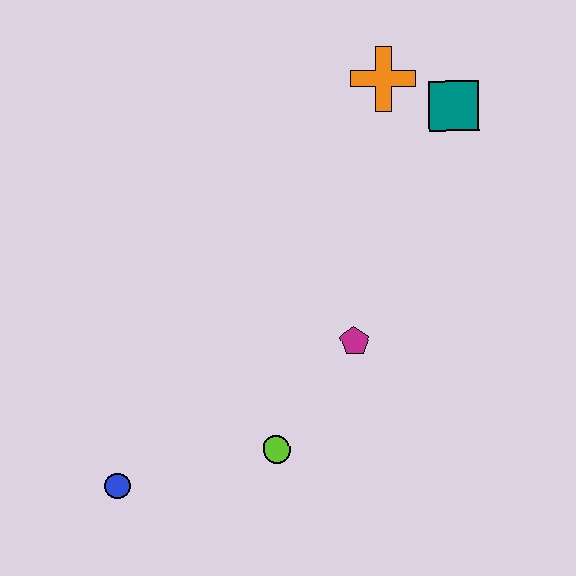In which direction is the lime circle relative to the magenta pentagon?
The lime circle is below the magenta pentagon.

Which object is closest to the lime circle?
The magenta pentagon is closest to the lime circle.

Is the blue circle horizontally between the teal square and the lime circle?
No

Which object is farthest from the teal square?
The blue circle is farthest from the teal square.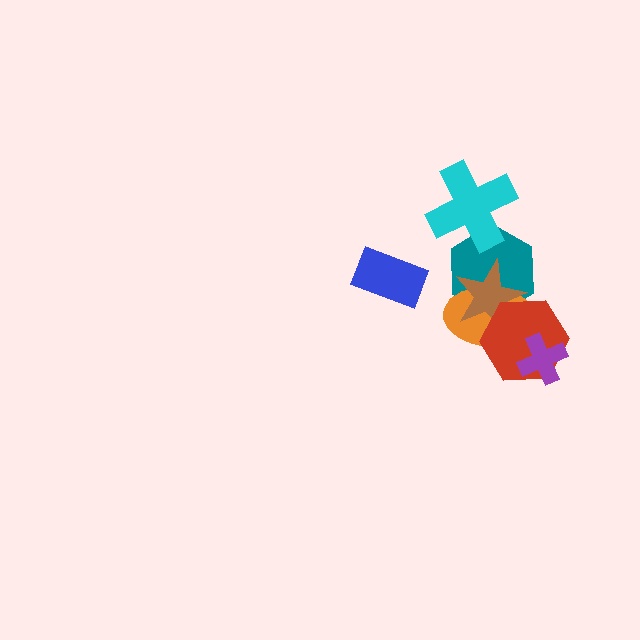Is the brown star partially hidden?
Yes, it is partially covered by another shape.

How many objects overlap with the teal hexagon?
4 objects overlap with the teal hexagon.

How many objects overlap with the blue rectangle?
0 objects overlap with the blue rectangle.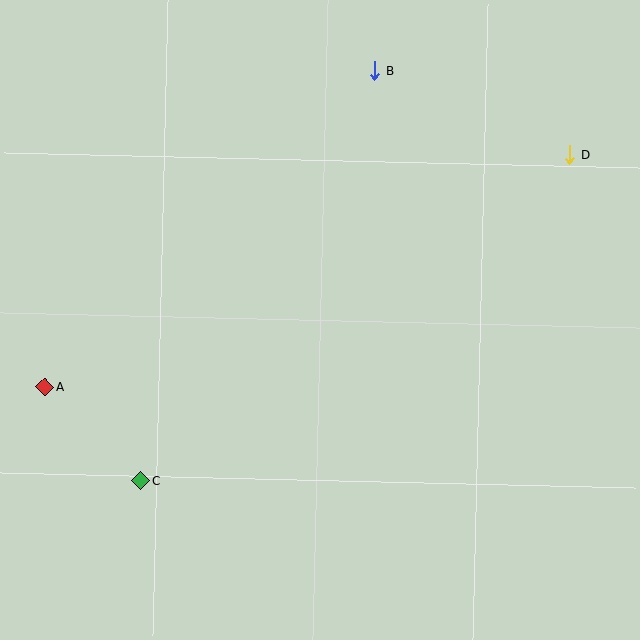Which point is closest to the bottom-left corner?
Point C is closest to the bottom-left corner.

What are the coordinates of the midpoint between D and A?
The midpoint between D and A is at (307, 271).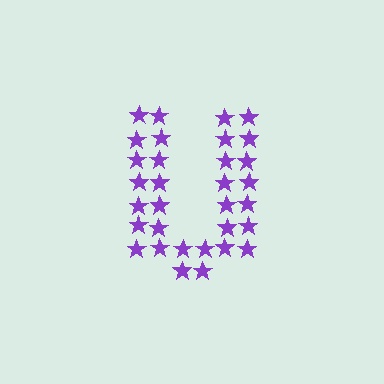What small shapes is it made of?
It is made of small stars.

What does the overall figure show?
The overall figure shows the letter U.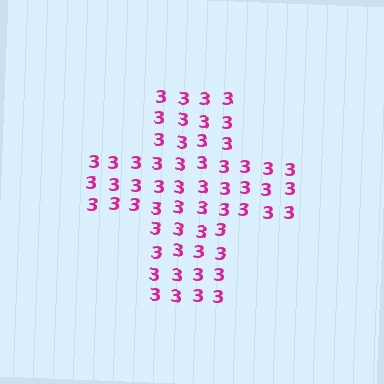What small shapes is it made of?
It is made of small digit 3's.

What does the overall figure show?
The overall figure shows a cross.